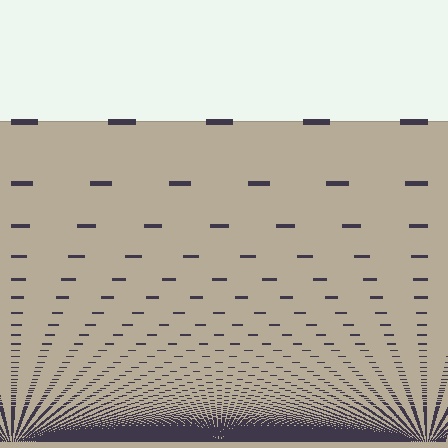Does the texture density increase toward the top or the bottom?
Density increases toward the bottom.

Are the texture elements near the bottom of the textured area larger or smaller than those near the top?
Smaller. The gradient is inverted — elements near the bottom are smaller and denser.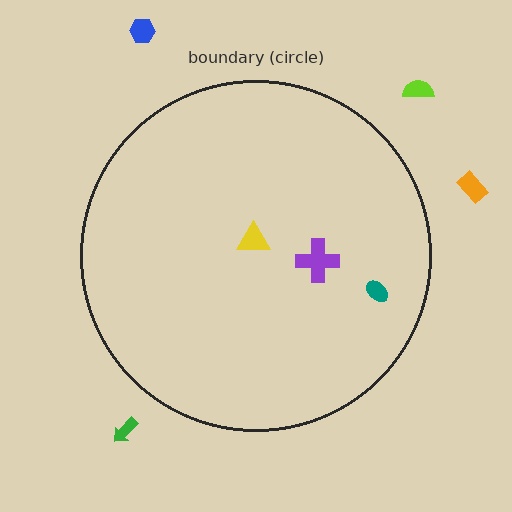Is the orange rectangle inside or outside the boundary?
Outside.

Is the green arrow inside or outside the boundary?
Outside.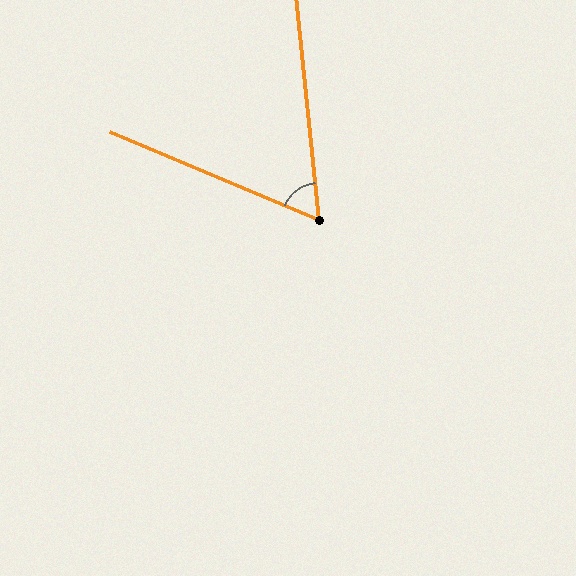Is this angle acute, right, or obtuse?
It is acute.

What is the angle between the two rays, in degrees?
Approximately 61 degrees.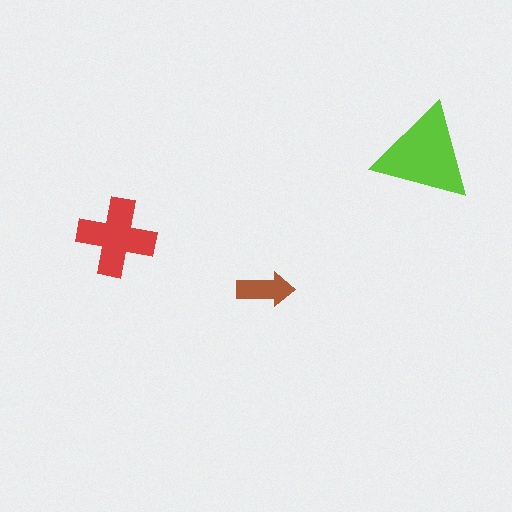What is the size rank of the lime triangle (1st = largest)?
1st.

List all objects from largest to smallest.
The lime triangle, the red cross, the brown arrow.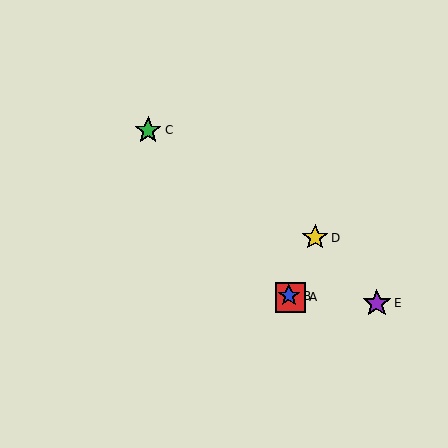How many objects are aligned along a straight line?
3 objects (A, B, C) are aligned along a straight line.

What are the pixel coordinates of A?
Object A is at (291, 297).